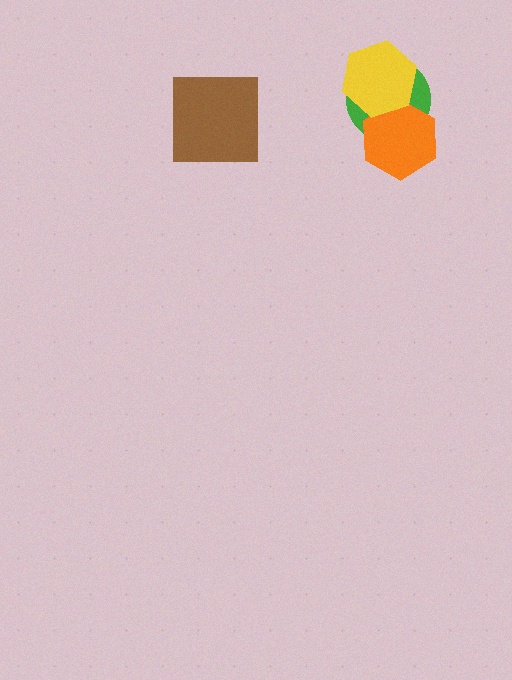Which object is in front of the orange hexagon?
The yellow hexagon is in front of the orange hexagon.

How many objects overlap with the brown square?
0 objects overlap with the brown square.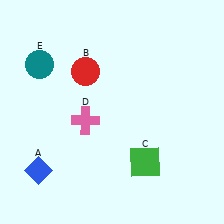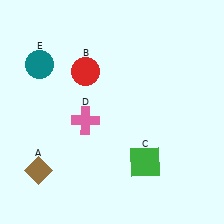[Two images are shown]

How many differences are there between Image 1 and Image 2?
There is 1 difference between the two images.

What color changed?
The diamond (A) changed from blue in Image 1 to brown in Image 2.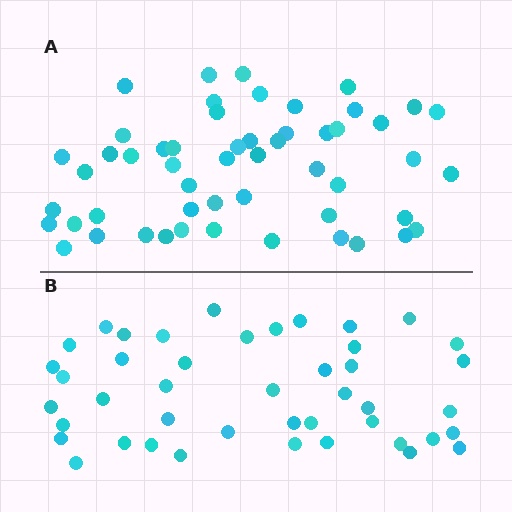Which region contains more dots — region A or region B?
Region A (the top region) has more dots.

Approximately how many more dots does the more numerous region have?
Region A has roughly 8 or so more dots than region B.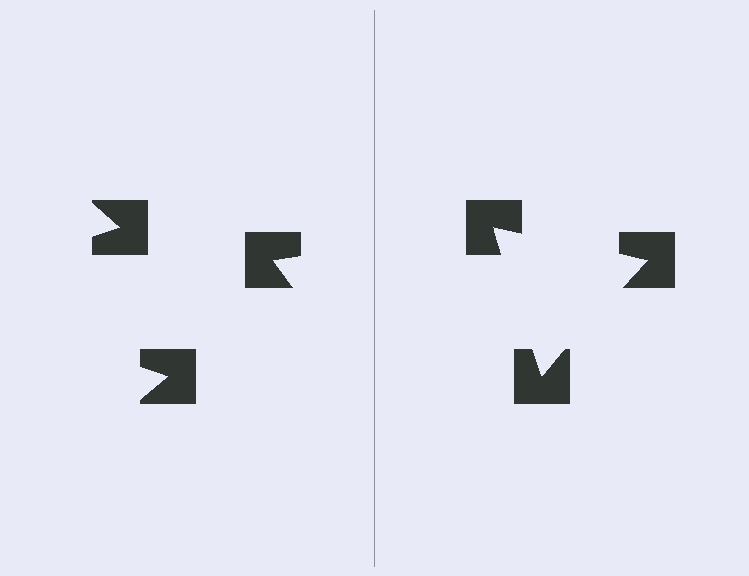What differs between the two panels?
The notched squares are positioned identically on both sides; only the wedge orientations differ. On the right they align to a triangle; on the left they are misaligned.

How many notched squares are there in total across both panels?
6 — 3 on each side.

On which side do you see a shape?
An illusory triangle appears on the right side. On the left side the wedge cuts are rotated, so no coherent shape forms.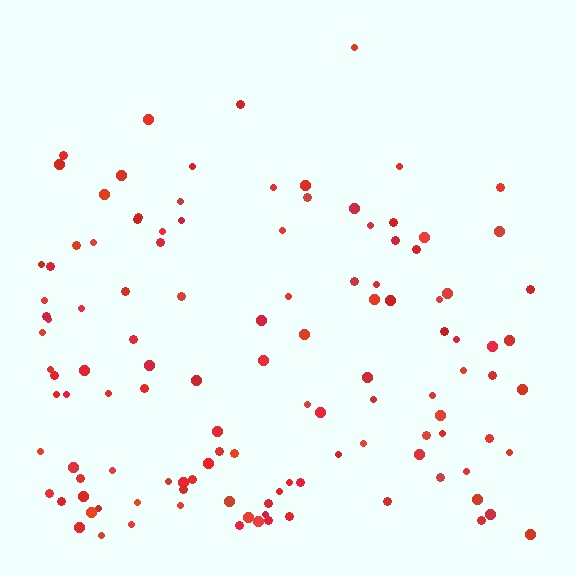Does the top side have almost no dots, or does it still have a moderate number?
Still a moderate number, just noticeably fewer than the bottom.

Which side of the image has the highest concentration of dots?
The bottom.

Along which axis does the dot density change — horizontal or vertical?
Vertical.